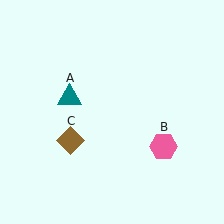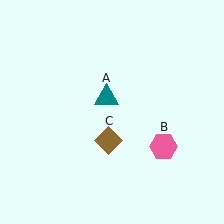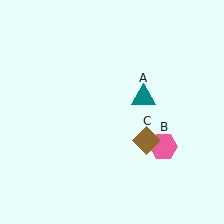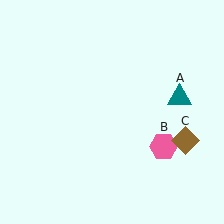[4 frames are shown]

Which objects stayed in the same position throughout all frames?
Pink hexagon (object B) remained stationary.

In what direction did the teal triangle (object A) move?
The teal triangle (object A) moved right.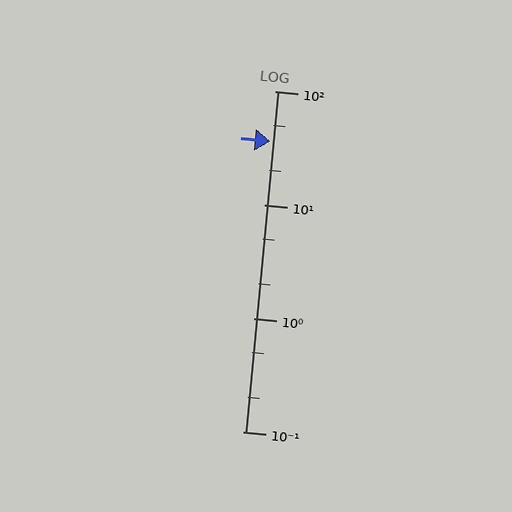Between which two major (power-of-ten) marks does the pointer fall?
The pointer is between 10 and 100.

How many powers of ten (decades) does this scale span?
The scale spans 3 decades, from 0.1 to 100.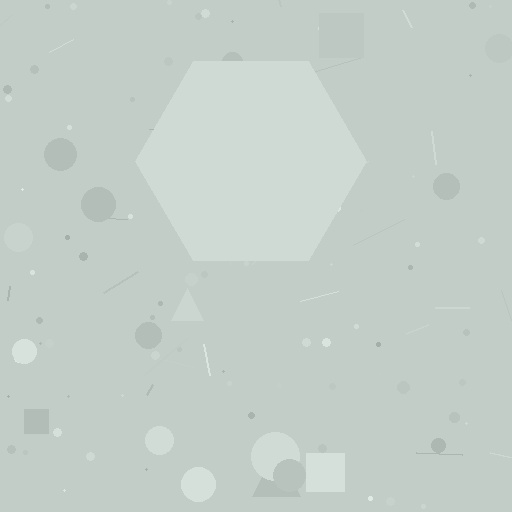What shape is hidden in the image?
A hexagon is hidden in the image.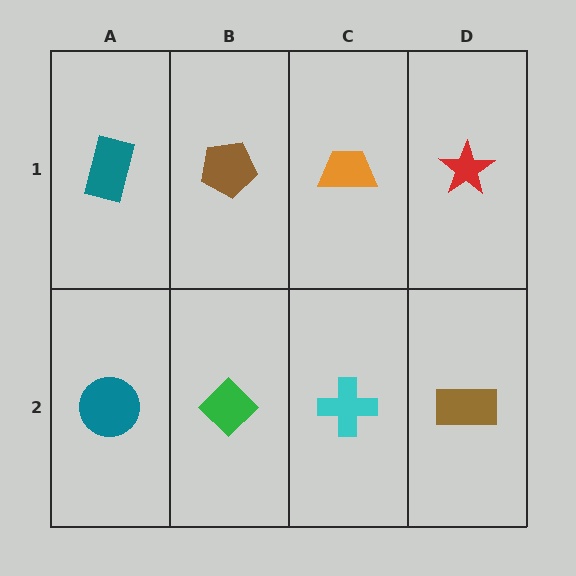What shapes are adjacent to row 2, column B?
A brown pentagon (row 1, column B), a teal circle (row 2, column A), a cyan cross (row 2, column C).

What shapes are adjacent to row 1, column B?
A green diamond (row 2, column B), a teal rectangle (row 1, column A), an orange trapezoid (row 1, column C).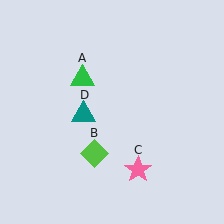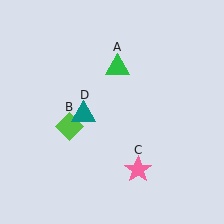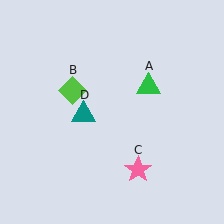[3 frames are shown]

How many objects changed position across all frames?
2 objects changed position: green triangle (object A), lime diamond (object B).